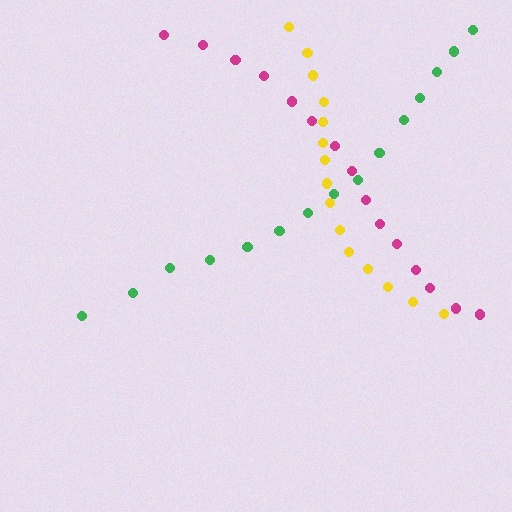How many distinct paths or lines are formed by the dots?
There are 3 distinct paths.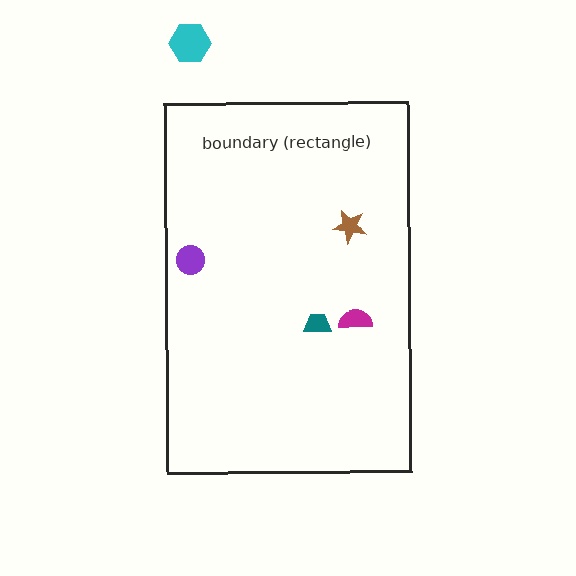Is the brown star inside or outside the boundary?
Inside.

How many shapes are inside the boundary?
4 inside, 1 outside.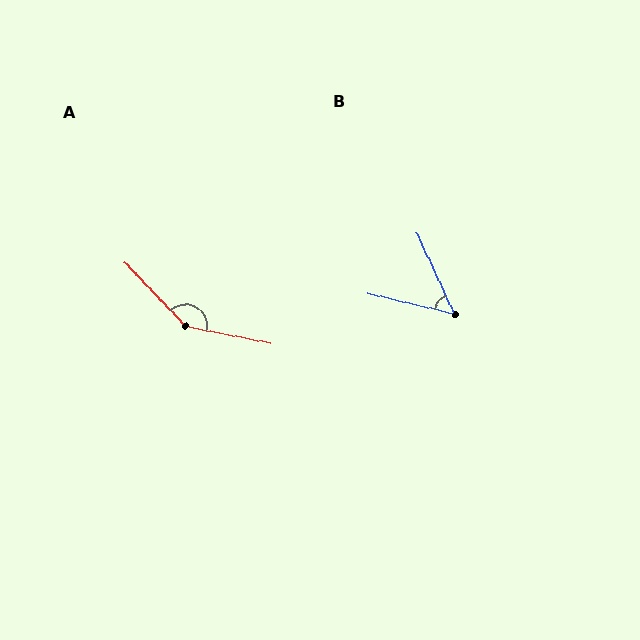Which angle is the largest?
A, at approximately 145 degrees.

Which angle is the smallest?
B, at approximately 52 degrees.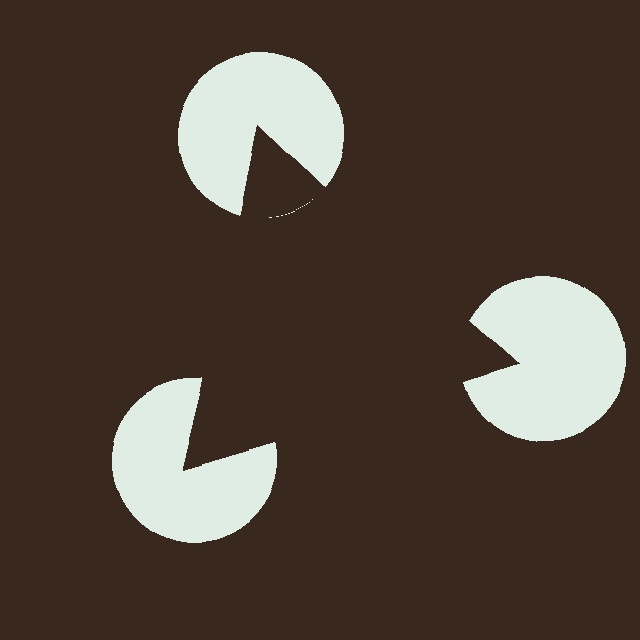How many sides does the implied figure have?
3 sides.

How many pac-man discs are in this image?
There are 3 — one at each vertex of the illusory triangle.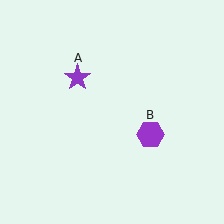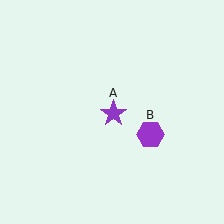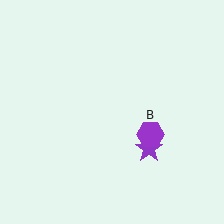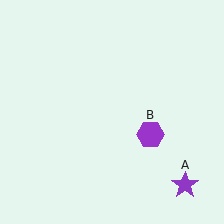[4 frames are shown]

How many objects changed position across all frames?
1 object changed position: purple star (object A).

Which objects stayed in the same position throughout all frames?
Purple hexagon (object B) remained stationary.